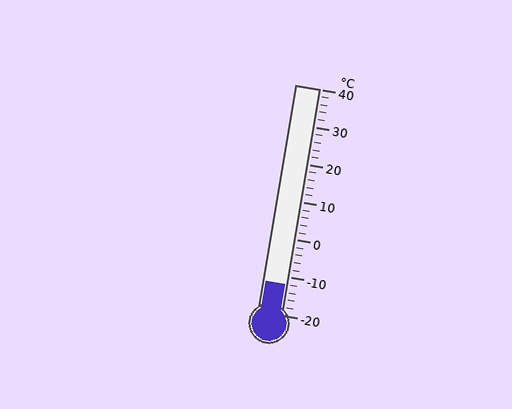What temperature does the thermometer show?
The thermometer shows approximately -12°C.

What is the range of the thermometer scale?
The thermometer scale ranges from -20°C to 40°C.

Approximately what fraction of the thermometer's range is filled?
The thermometer is filled to approximately 15% of its range.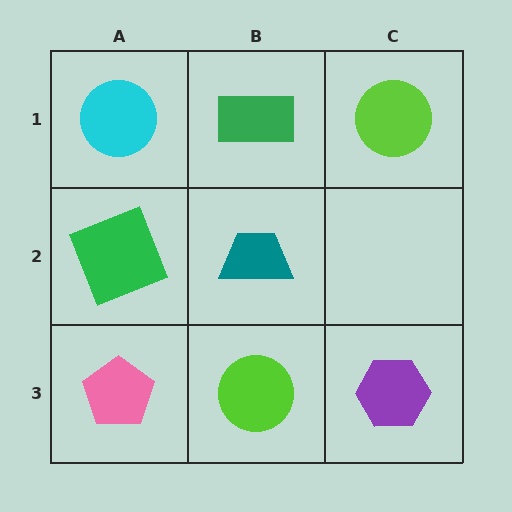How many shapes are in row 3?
3 shapes.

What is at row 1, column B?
A green rectangle.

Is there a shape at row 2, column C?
No, that cell is empty.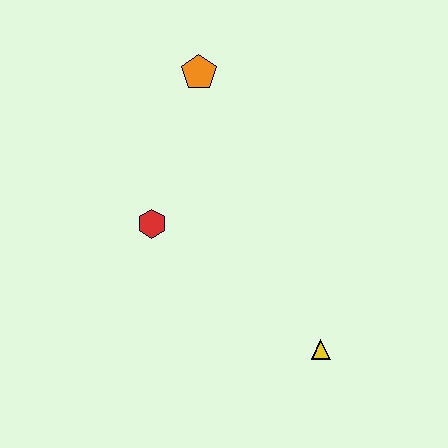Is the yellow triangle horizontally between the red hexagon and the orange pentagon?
No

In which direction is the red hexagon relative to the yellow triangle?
The red hexagon is to the left of the yellow triangle.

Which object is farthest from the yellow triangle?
The orange pentagon is farthest from the yellow triangle.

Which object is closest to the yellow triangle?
The red hexagon is closest to the yellow triangle.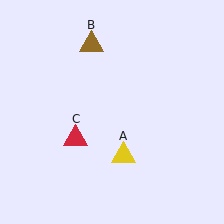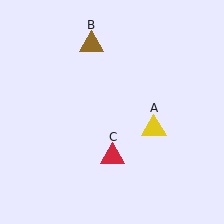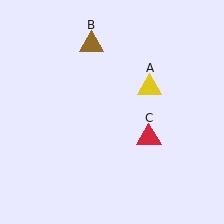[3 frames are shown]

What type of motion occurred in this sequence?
The yellow triangle (object A), red triangle (object C) rotated counterclockwise around the center of the scene.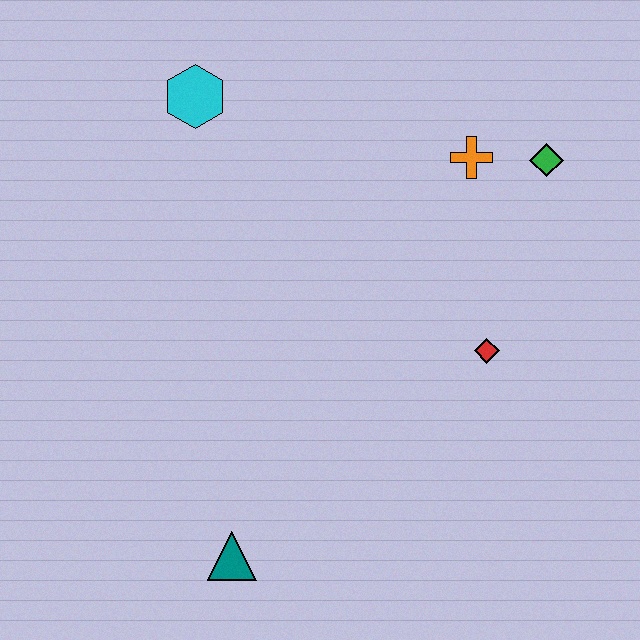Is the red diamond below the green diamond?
Yes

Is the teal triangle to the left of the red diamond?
Yes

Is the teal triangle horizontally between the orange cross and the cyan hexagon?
Yes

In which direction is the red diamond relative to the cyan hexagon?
The red diamond is to the right of the cyan hexagon.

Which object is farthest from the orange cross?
The teal triangle is farthest from the orange cross.